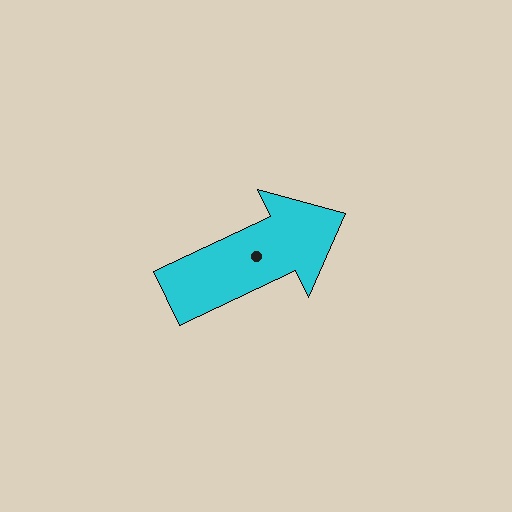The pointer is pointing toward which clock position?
Roughly 2 o'clock.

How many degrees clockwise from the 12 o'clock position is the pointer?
Approximately 65 degrees.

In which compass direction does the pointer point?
Northeast.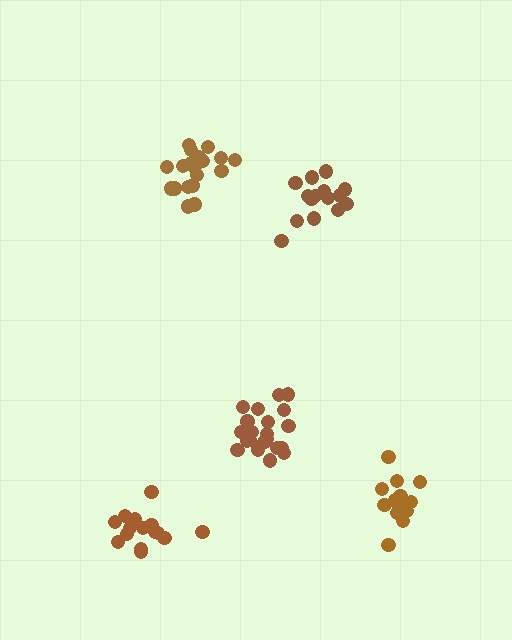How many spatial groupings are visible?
There are 5 spatial groupings.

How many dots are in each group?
Group 1: 21 dots, Group 2: 21 dots, Group 3: 16 dots, Group 4: 15 dots, Group 5: 15 dots (88 total).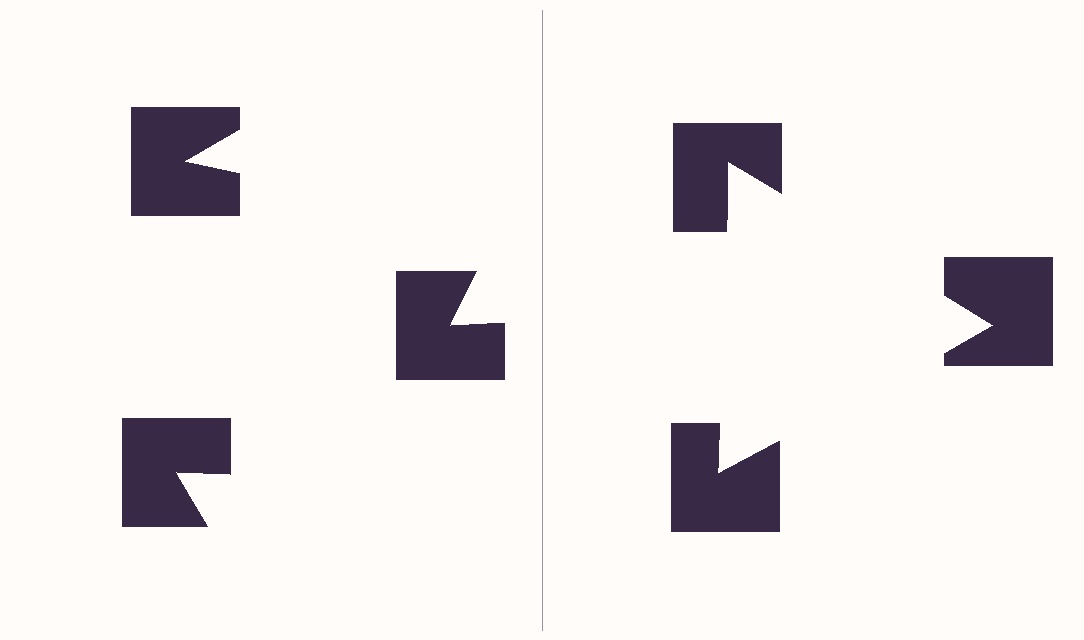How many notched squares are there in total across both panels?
6 — 3 on each side.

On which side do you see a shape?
An illusory triangle appears on the right side. On the left side the wedge cuts are rotated, so no coherent shape forms.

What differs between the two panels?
The notched squares are positioned identically on both sides; only the wedge orientations differ. On the right they align to a triangle; on the left they are misaligned.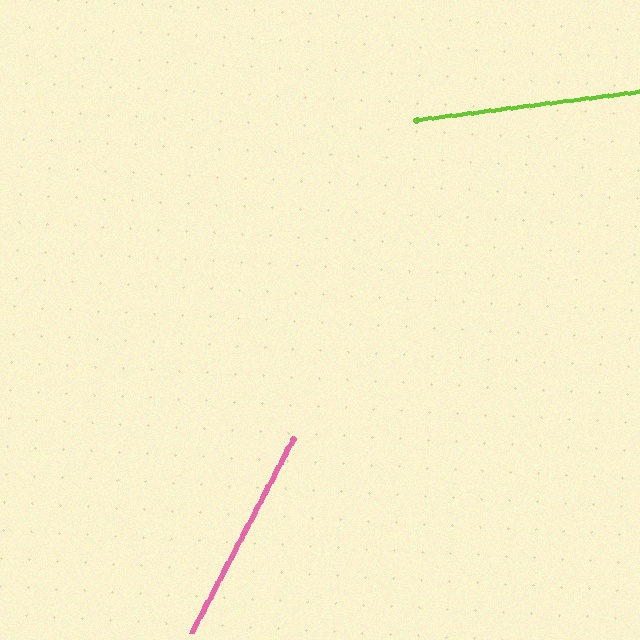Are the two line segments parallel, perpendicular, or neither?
Neither parallel nor perpendicular — they differ by about 55°.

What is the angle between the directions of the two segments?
Approximately 55 degrees.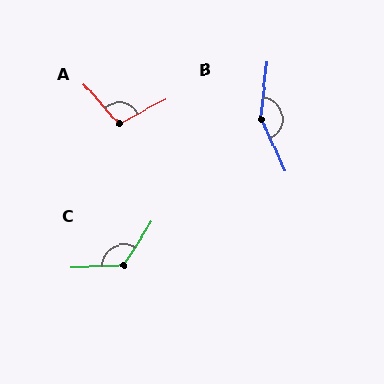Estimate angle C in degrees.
Approximately 125 degrees.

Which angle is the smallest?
A, at approximately 102 degrees.